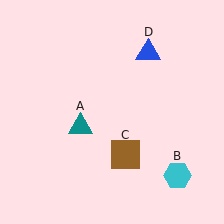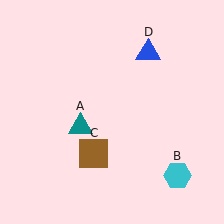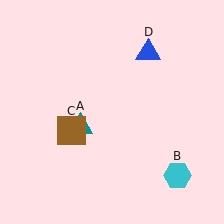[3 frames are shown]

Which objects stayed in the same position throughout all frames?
Teal triangle (object A) and cyan hexagon (object B) and blue triangle (object D) remained stationary.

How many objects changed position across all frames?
1 object changed position: brown square (object C).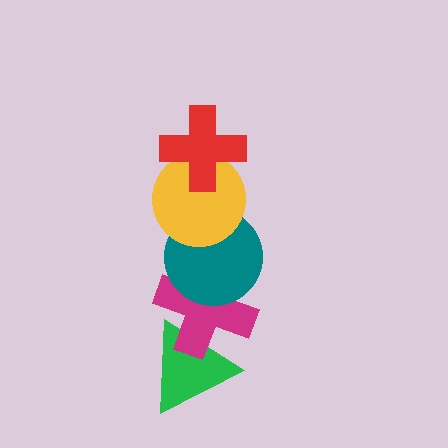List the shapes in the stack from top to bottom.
From top to bottom: the red cross, the yellow circle, the teal circle, the magenta cross, the green triangle.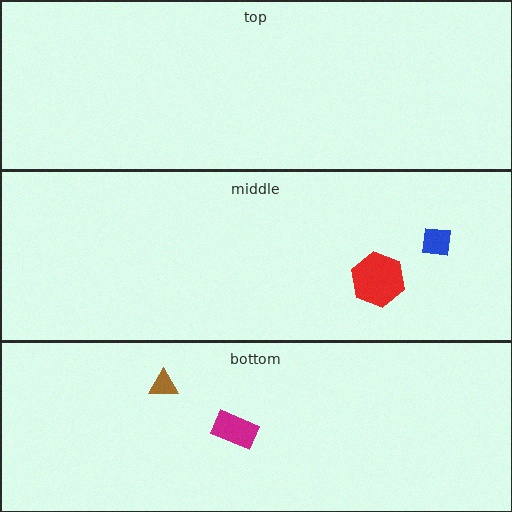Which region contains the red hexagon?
The middle region.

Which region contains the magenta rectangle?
The bottom region.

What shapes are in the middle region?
The red hexagon, the blue square.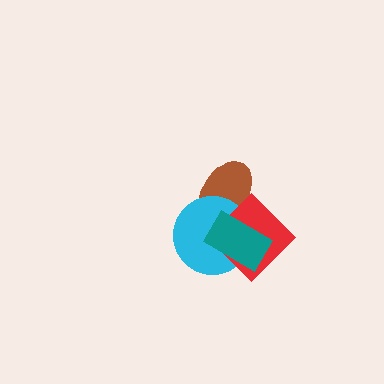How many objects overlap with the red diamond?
3 objects overlap with the red diamond.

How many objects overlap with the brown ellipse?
3 objects overlap with the brown ellipse.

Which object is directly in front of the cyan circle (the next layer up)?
The red diamond is directly in front of the cyan circle.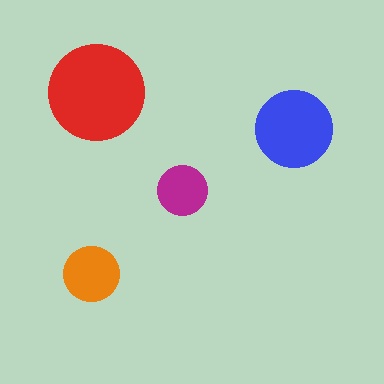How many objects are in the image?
There are 4 objects in the image.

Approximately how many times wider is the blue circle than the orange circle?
About 1.5 times wider.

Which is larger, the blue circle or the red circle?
The red one.